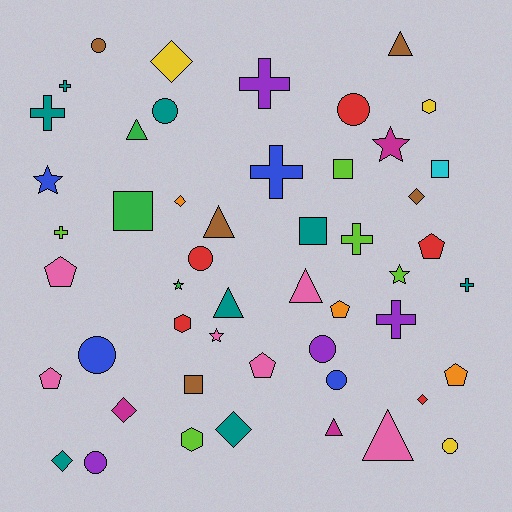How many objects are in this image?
There are 50 objects.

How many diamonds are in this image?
There are 7 diamonds.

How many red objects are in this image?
There are 5 red objects.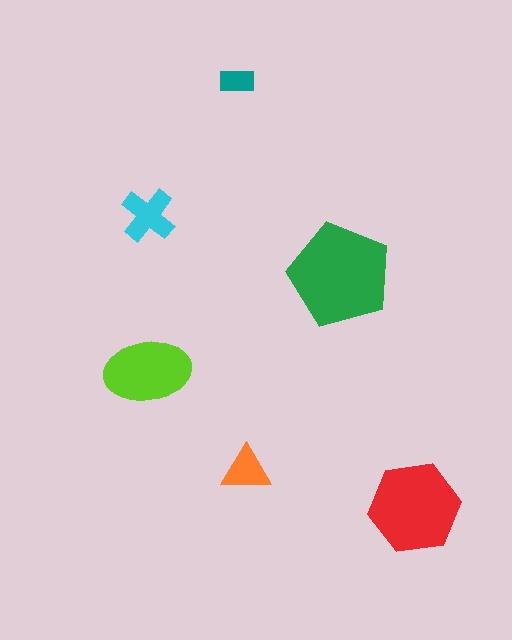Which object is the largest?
The green pentagon.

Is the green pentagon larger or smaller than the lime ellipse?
Larger.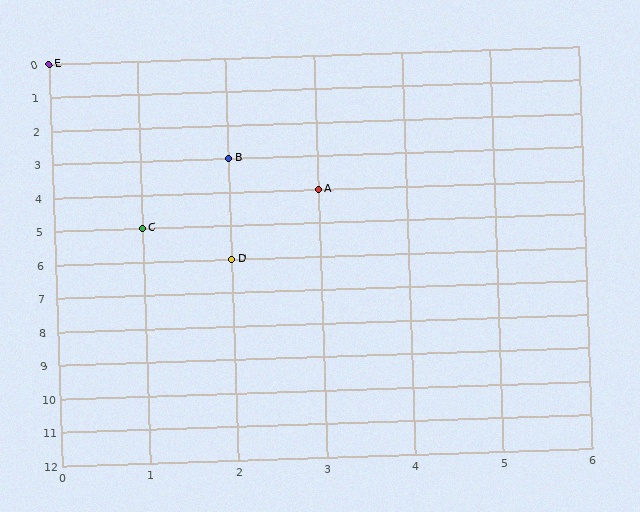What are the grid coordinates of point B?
Point B is at grid coordinates (2, 3).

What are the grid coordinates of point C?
Point C is at grid coordinates (1, 5).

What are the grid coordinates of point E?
Point E is at grid coordinates (0, 0).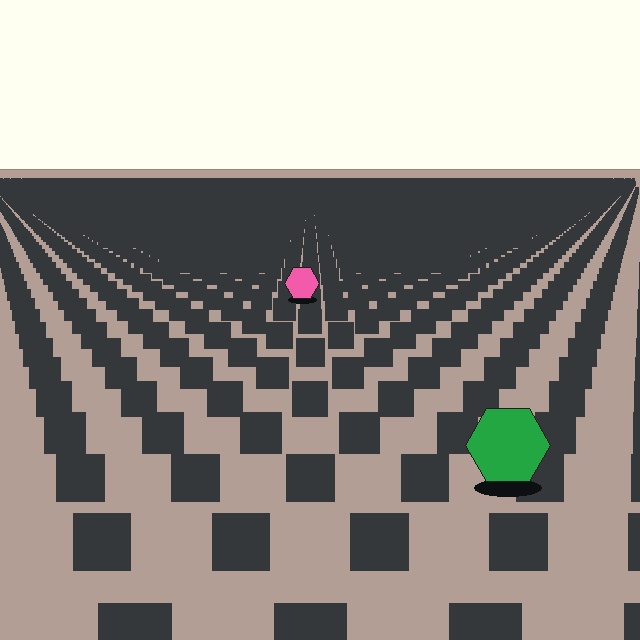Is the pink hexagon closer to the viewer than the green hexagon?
No. The green hexagon is closer — you can tell from the texture gradient: the ground texture is coarser near it.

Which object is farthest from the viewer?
The pink hexagon is farthest from the viewer. It appears smaller and the ground texture around it is denser.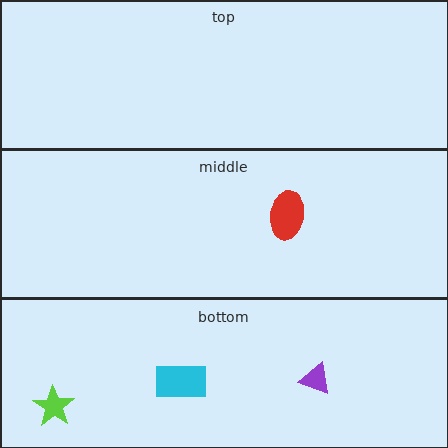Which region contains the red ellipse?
The middle region.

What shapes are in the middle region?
The red ellipse.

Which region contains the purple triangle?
The bottom region.